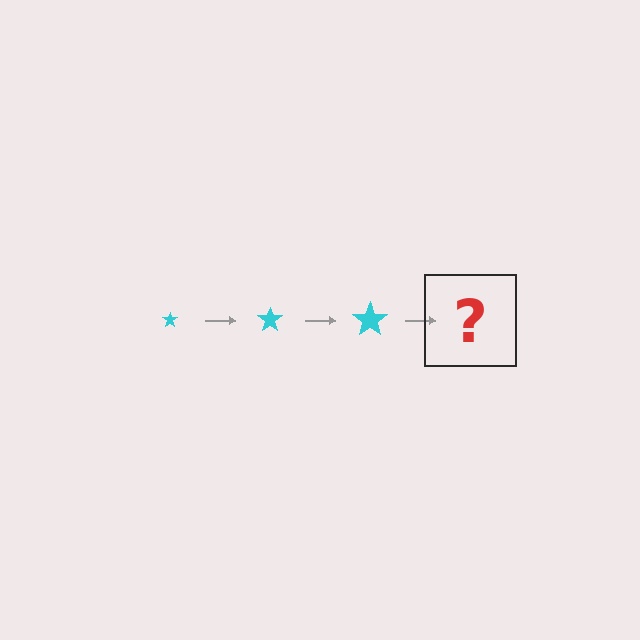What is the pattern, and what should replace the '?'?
The pattern is that the star gets progressively larger each step. The '?' should be a cyan star, larger than the previous one.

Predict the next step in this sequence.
The next step is a cyan star, larger than the previous one.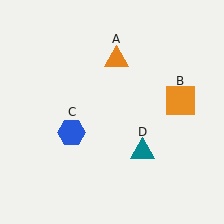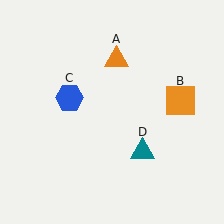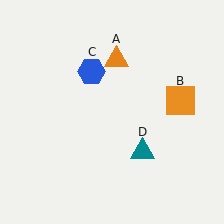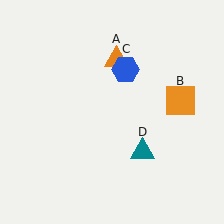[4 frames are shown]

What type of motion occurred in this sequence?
The blue hexagon (object C) rotated clockwise around the center of the scene.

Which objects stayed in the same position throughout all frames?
Orange triangle (object A) and orange square (object B) and teal triangle (object D) remained stationary.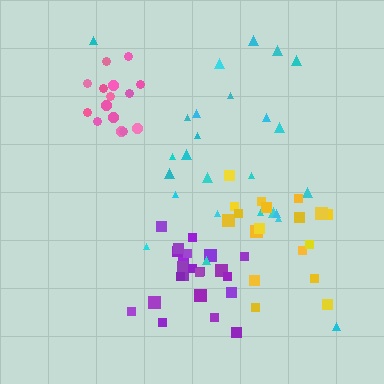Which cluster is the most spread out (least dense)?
Cyan.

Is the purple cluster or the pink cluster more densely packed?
Pink.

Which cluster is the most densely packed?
Pink.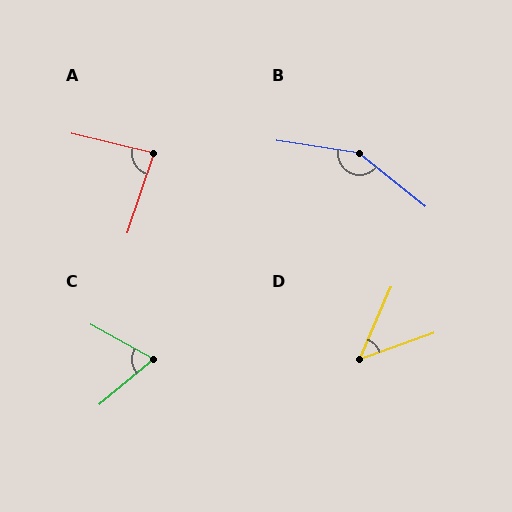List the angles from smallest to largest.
D (47°), C (69°), A (85°), B (150°).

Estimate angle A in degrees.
Approximately 85 degrees.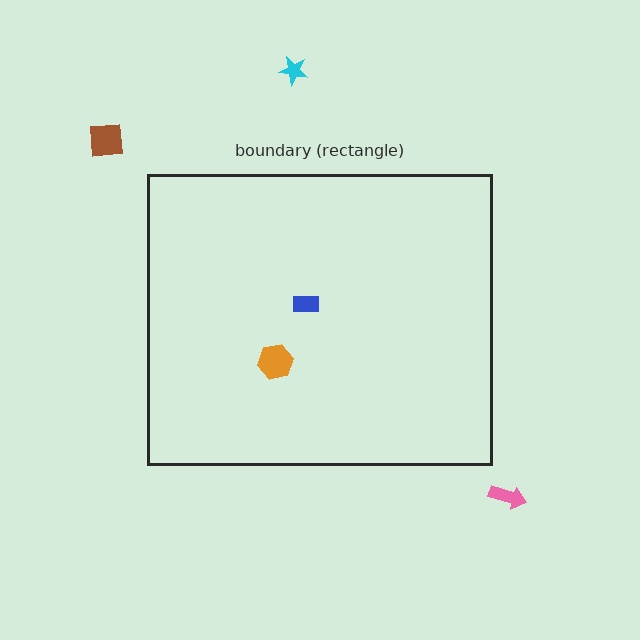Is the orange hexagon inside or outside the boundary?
Inside.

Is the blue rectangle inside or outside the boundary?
Inside.